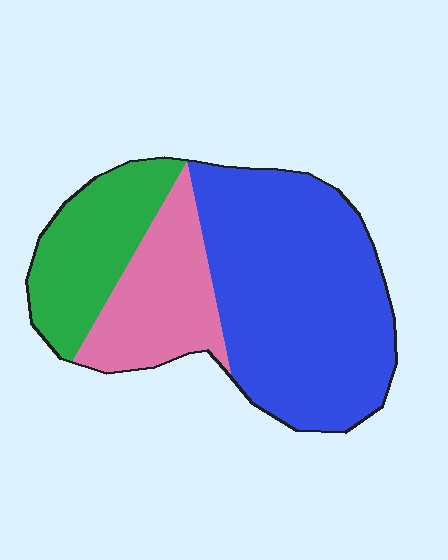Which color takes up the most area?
Blue, at roughly 55%.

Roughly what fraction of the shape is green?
Green covers about 20% of the shape.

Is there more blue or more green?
Blue.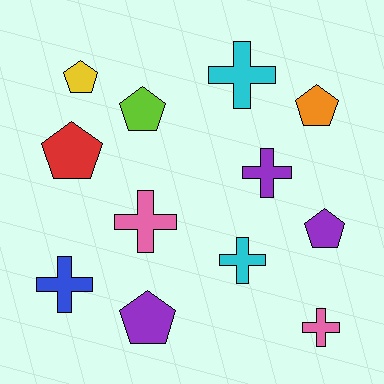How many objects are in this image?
There are 12 objects.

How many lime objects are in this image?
There is 1 lime object.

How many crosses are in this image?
There are 6 crosses.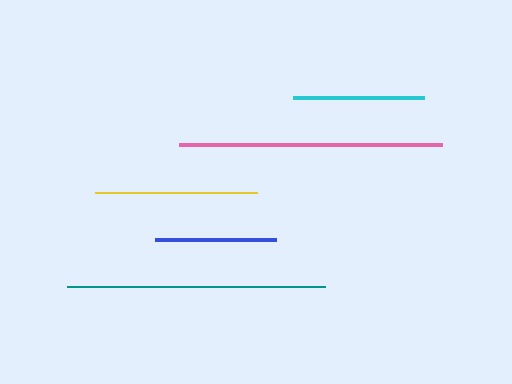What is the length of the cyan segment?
The cyan segment is approximately 131 pixels long.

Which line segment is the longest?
The pink line is the longest at approximately 263 pixels.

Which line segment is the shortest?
The blue line is the shortest at approximately 122 pixels.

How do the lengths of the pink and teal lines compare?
The pink and teal lines are approximately the same length.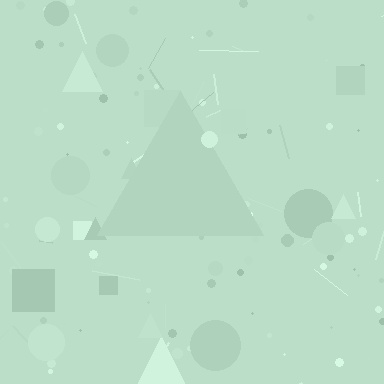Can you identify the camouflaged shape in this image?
The camouflaged shape is a triangle.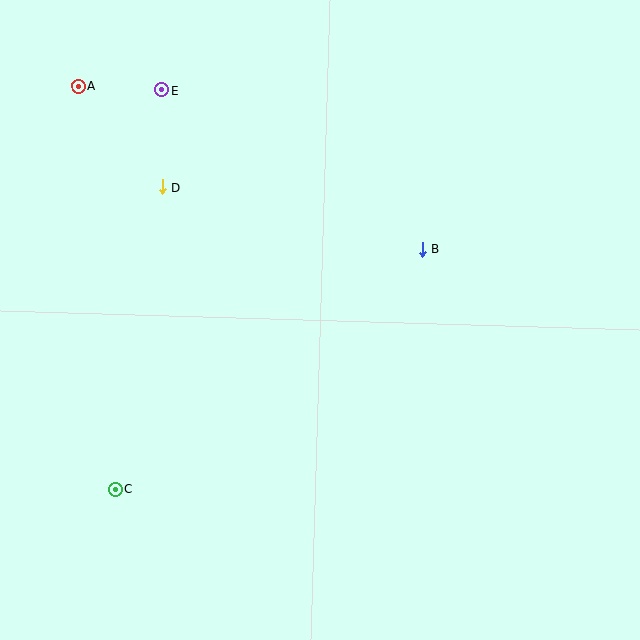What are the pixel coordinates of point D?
Point D is at (162, 187).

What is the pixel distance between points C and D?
The distance between C and D is 306 pixels.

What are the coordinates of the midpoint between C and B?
The midpoint between C and B is at (269, 369).